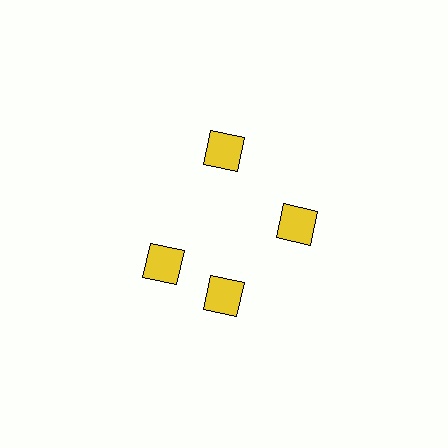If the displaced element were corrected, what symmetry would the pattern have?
It would have 4-fold rotational symmetry — the pattern would map onto itself every 90 degrees.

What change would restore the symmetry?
The symmetry would be restored by rotating it back into even spacing with its neighbors so that all 4 squares sit at equal angles and equal distance from the center.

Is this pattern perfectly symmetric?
No. The 4 yellow squares are arranged in a ring, but one element near the 9 o'clock position is rotated out of alignment along the ring, breaking the 4-fold rotational symmetry.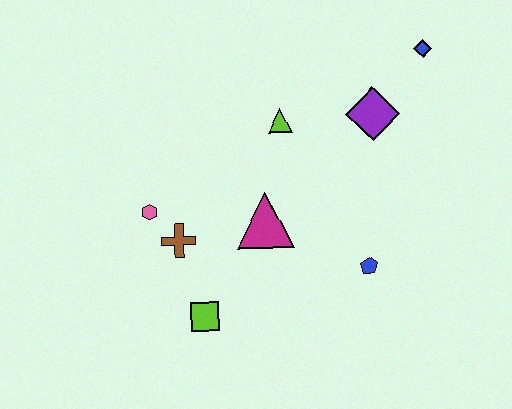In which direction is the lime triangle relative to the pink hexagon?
The lime triangle is to the right of the pink hexagon.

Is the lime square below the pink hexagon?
Yes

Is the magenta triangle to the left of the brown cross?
No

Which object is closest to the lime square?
The brown cross is closest to the lime square.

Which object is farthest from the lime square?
The blue diamond is farthest from the lime square.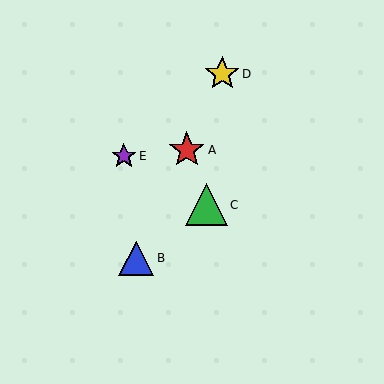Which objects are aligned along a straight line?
Objects A, B, D are aligned along a straight line.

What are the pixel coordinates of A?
Object A is at (187, 150).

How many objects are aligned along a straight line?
3 objects (A, B, D) are aligned along a straight line.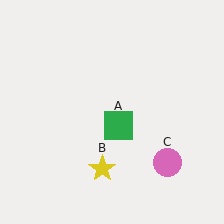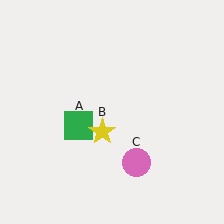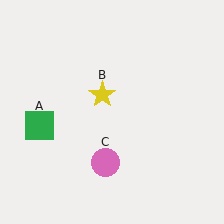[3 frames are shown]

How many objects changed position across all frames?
3 objects changed position: green square (object A), yellow star (object B), pink circle (object C).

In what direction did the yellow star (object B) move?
The yellow star (object B) moved up.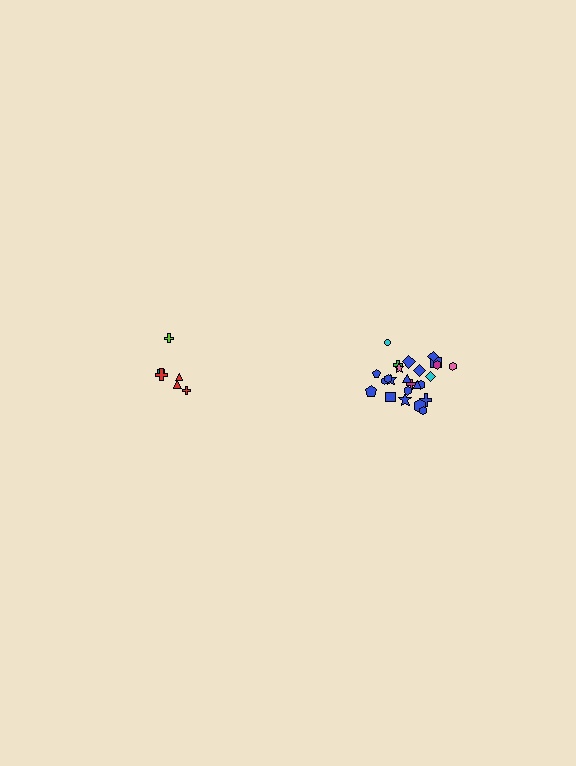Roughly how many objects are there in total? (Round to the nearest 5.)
Roughly 30 objects in total.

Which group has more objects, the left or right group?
The right group.